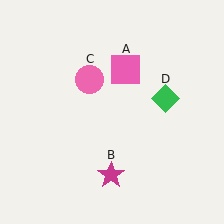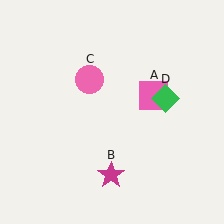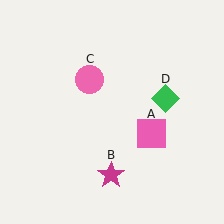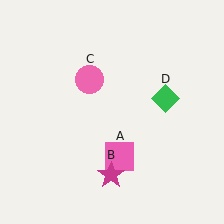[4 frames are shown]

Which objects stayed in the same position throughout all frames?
Magenta star (object B) and pink circle (object C) and green diamond (object D) remained stationary.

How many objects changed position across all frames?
1 object changed position: pink square (object A).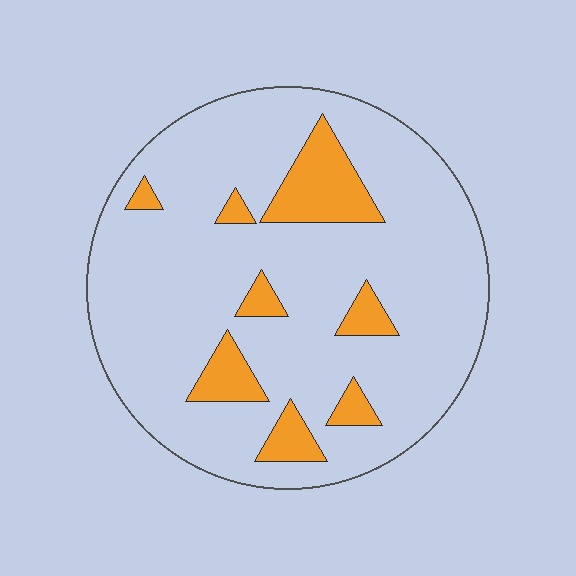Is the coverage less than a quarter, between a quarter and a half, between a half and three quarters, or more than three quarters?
Less than a quarter.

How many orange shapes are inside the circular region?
8.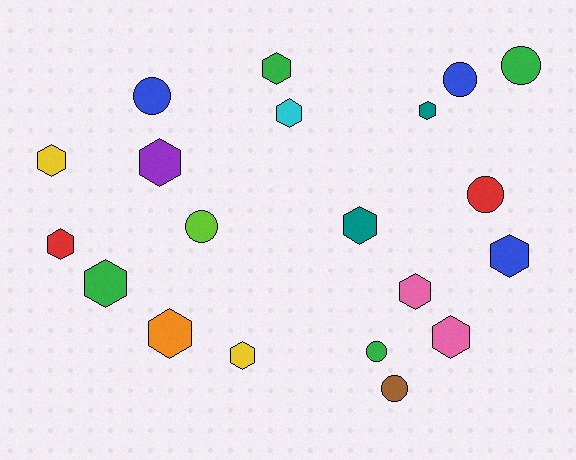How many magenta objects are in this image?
There are no magenta objects.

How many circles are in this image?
There are 7 circles.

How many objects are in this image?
There are 20 objects.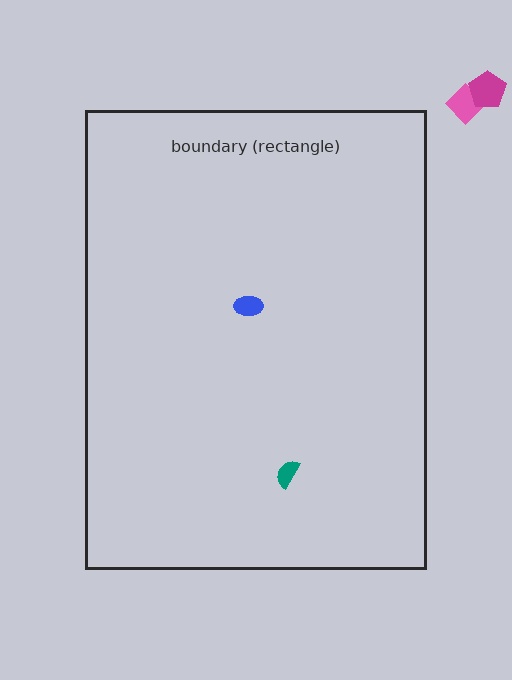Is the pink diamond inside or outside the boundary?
Outside.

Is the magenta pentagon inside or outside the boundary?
Outside.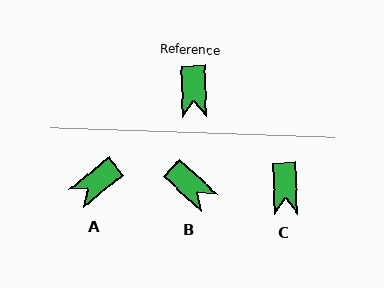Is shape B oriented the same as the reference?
No, it is off by about 46 degrees.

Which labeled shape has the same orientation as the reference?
C.